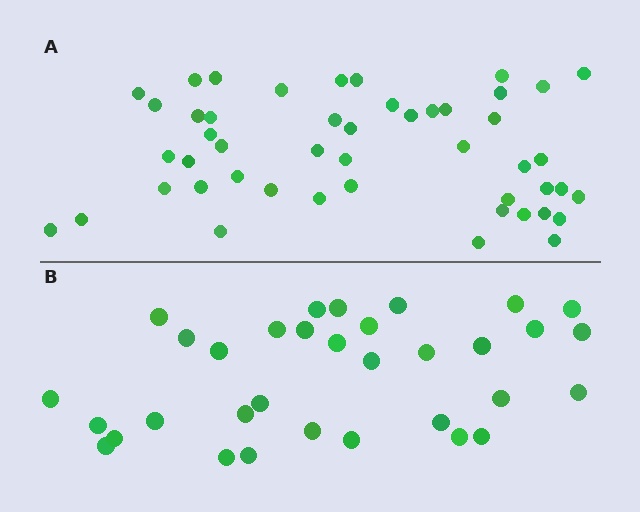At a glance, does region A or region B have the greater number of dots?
Region A (the top region) has more dots.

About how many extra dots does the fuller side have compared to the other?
Region A has approximately 15 more dots than region B.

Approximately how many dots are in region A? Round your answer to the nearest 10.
About 50 dots. (The exact count is 48, which rounds to 50.)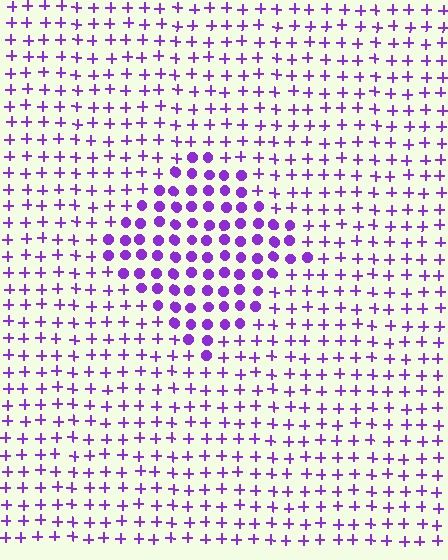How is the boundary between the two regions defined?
The boundary is defined by a change in element shape: circles inside vs. plus signs outside. All elements share the same color and spacing.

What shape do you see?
I see a diamond.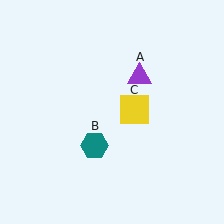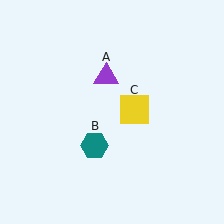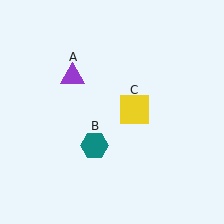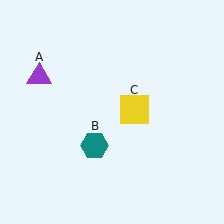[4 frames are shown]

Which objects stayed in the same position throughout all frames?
Teal hexagon (object B) and yellow square (object C) remained stationary.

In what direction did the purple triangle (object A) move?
The purple triangle (object A) moved left.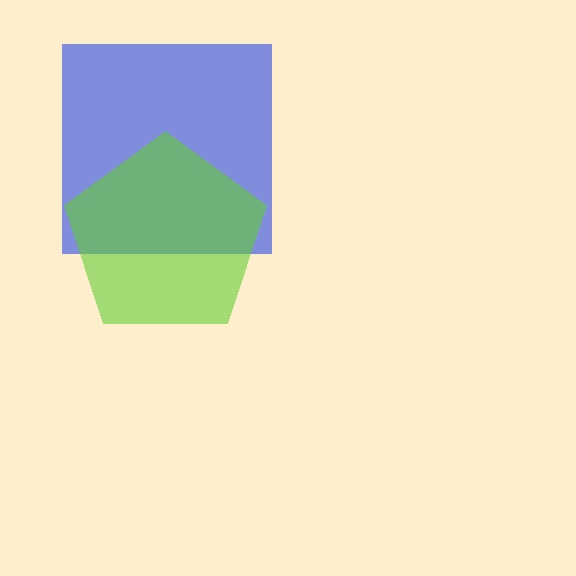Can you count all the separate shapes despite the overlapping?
Yes, there are 2 separate shapes.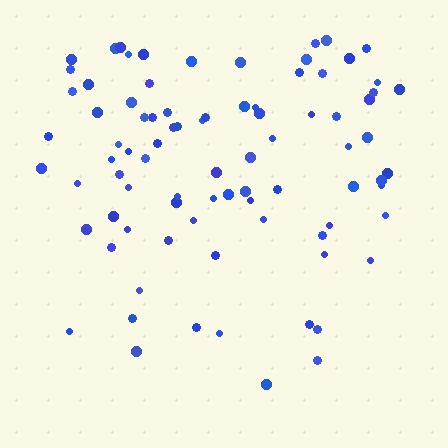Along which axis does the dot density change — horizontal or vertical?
Vertical.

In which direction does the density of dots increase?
From bottom to top, with the top side densest.